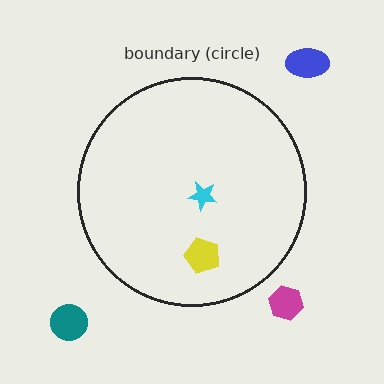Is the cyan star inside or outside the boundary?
Inside.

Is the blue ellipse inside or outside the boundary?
Outside.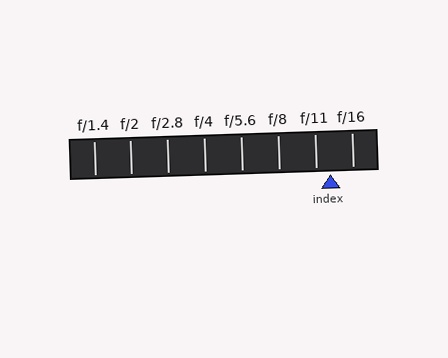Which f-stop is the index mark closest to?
The index mark is closest to f/11.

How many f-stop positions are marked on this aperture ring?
There are 8 f-stop positions marked.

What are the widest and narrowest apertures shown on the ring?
The widest aperture shown is f/1.4 and the narrowest is f/16.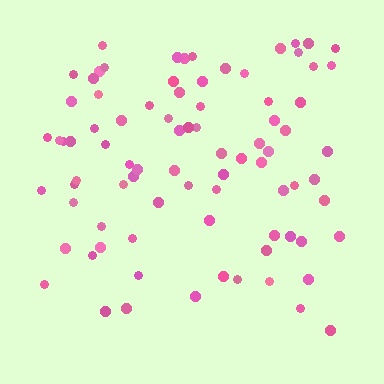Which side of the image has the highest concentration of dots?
The top.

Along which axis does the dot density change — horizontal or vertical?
Vertical.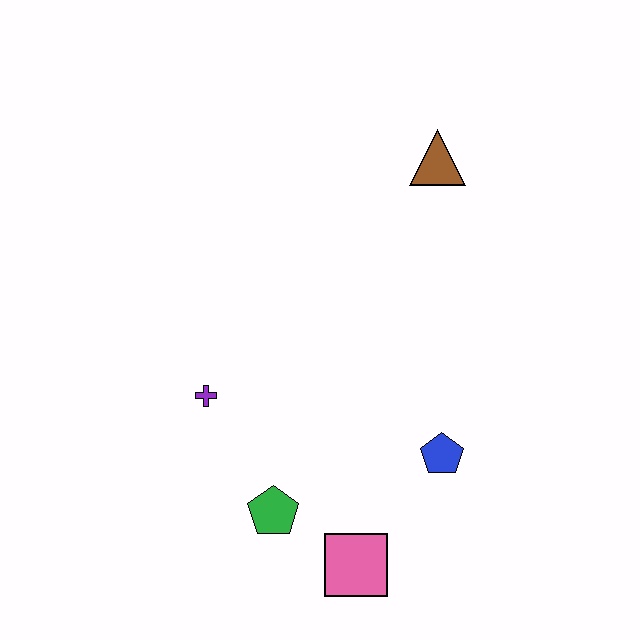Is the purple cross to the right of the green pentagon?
No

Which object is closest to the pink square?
The green pentagon is closest to the pink square.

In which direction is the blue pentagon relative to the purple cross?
The blue pentagon is to the right of the purple cross.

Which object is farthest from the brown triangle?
The pink square is farthest from the brown triangle.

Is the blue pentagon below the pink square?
No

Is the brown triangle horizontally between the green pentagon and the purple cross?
No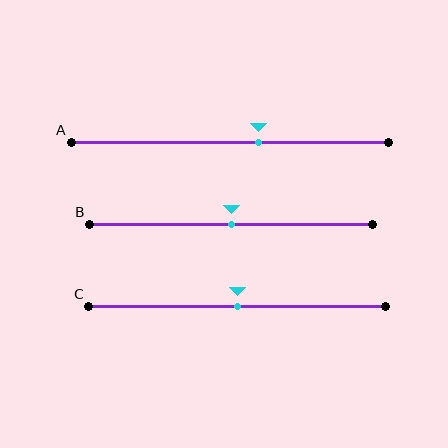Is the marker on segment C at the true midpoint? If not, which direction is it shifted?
Yes, the marker on segment C is at the true midpoint.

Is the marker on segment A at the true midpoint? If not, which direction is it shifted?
No, the marker on segment A is shifted to the right by about 9% of the segment length.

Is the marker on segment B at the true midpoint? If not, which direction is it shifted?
Yes, the marker on segment B is at the true midpoint.